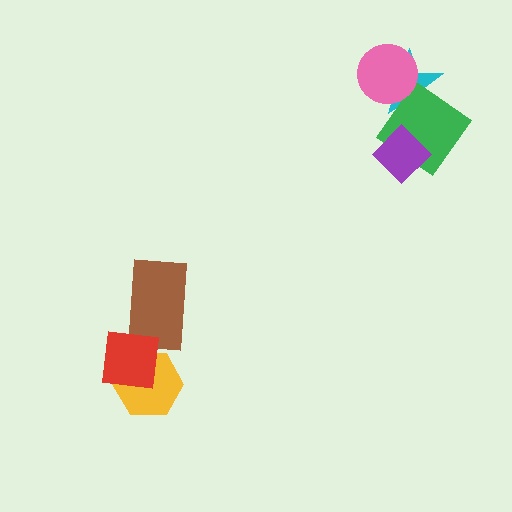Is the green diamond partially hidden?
Yes, it is partially covered by another shape.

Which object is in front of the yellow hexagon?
The red square is in front of the yellow hexagon.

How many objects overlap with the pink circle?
2 objects overlap with the pink circle.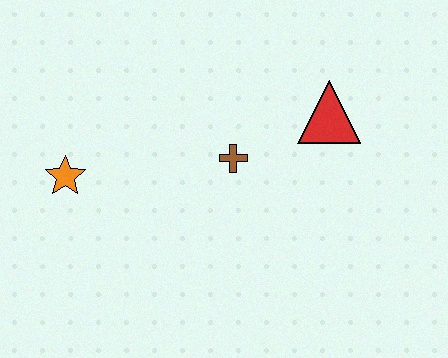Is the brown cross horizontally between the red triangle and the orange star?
Yes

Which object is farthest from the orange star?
The red triangle is farthest from the orange star.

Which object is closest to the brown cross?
The red triangle is closest to the brown cross.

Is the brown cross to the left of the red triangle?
Yes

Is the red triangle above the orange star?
Yes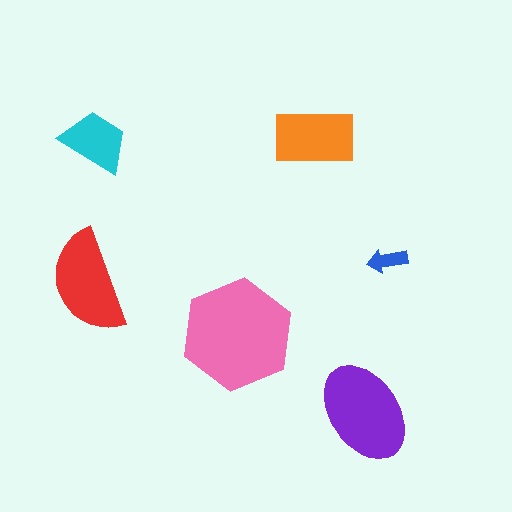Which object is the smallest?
The blue arrow.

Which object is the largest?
The pink hexagon.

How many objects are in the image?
There are 6 objects in the image.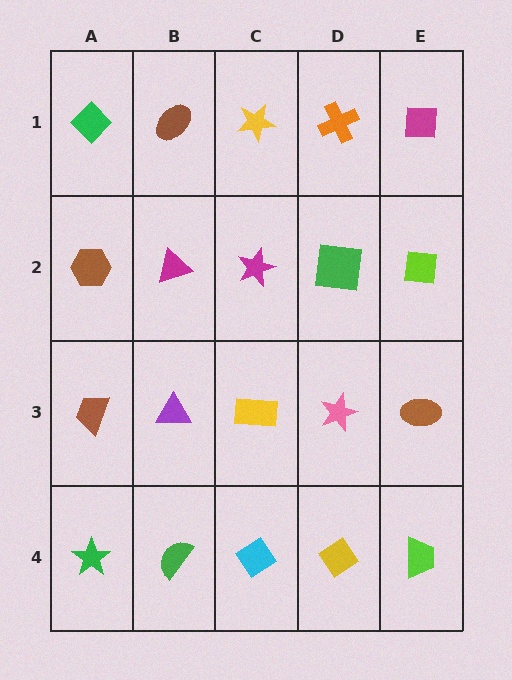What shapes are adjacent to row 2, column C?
A yellow star (row 1, column C), a yellow rectangle (row 3, column C), a magenta triangle (row 2, column B), a green square (row 2, column D).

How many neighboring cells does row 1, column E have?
2.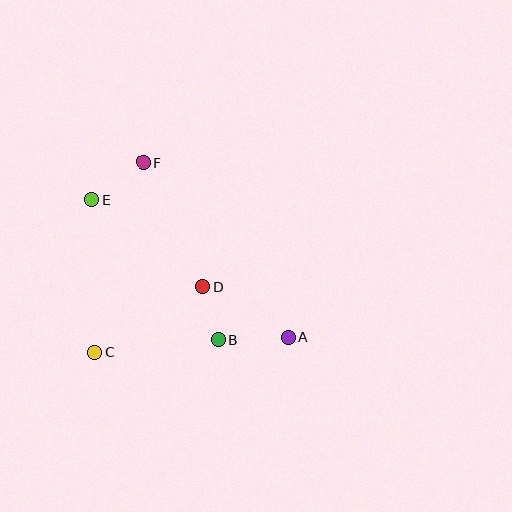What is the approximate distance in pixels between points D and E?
The distance between D and E is approximately 140 pixels.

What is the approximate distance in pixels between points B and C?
The distance between B and C is approximately 124 pixels.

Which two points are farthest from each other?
Points A and E are farthest from each other.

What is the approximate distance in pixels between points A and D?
The distance between A and D is approximately 99 pixels.